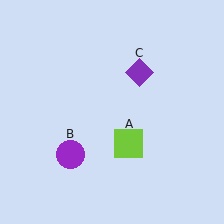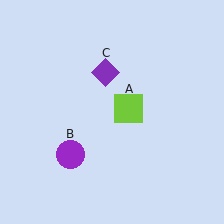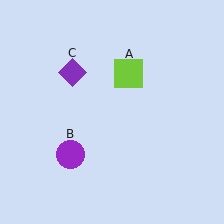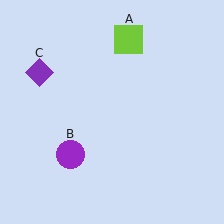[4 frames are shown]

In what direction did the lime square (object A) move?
The lime square (object A) moved up.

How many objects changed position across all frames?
2 objects changed position: lime square (object A), purple diamond (object C).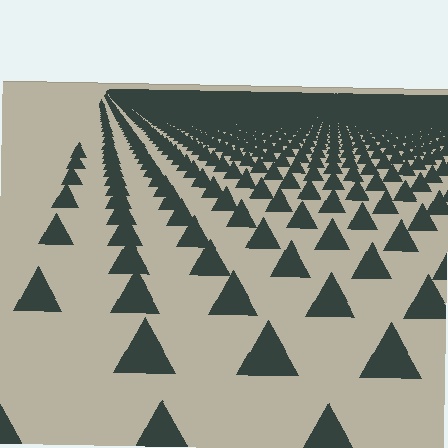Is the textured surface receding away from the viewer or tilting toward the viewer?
The surface is receding away from the viewer. Texture elements get smaller and denser toward the top.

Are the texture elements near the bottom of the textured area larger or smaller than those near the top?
Larger. Near the bottom, elements are closer to the viewer and appear at a bigger on-screen size.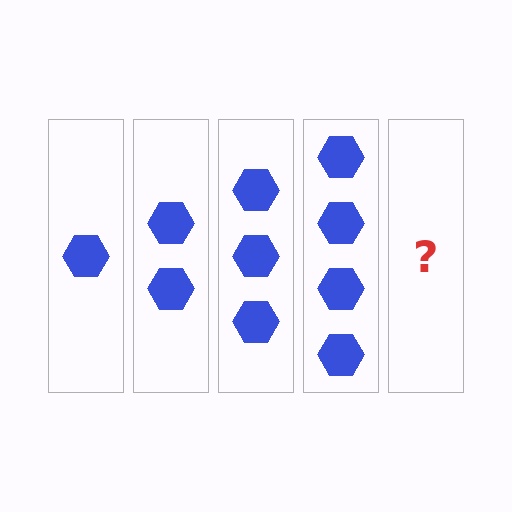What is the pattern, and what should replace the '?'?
The pattern is that each step adds one more hexagon. The '?' should be 5 hexagons.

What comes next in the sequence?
The next element should be 5 hexagons.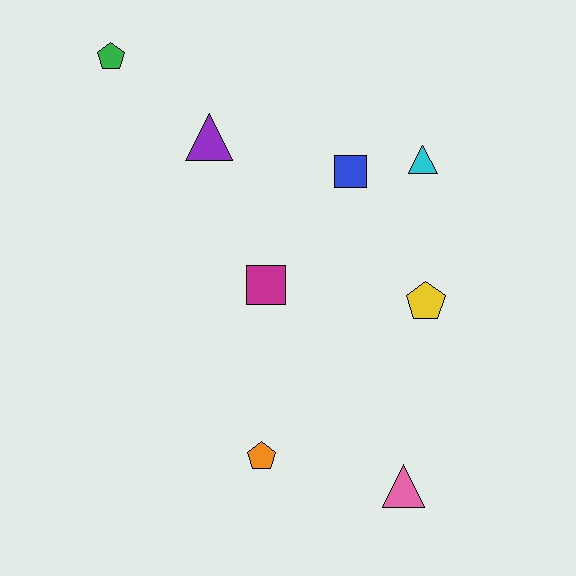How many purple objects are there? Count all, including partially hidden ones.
There is 1 purple object.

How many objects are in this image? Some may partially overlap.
There are 8 objects.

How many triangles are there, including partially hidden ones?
There are 3 triangles.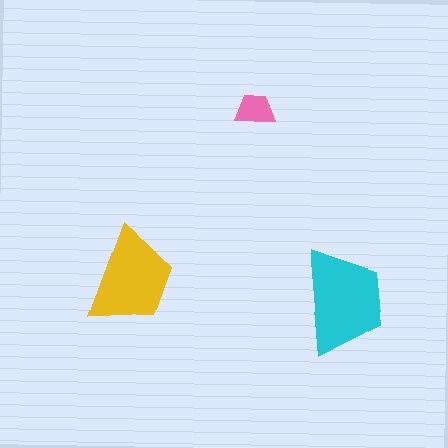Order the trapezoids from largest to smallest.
the cyan one, the yellow one, the pink one.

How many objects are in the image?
There are 3 objects in the image.